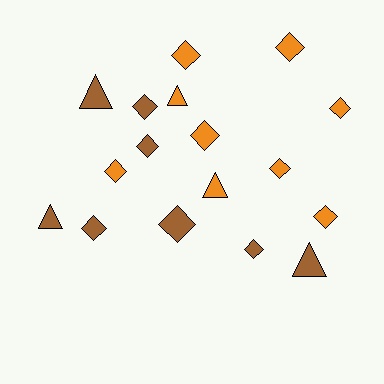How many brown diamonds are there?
There are 5 brown diamonds.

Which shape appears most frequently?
Diamond, with 12 objects.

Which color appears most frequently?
Orange, with 9 objects.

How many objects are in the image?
There are 17 objects.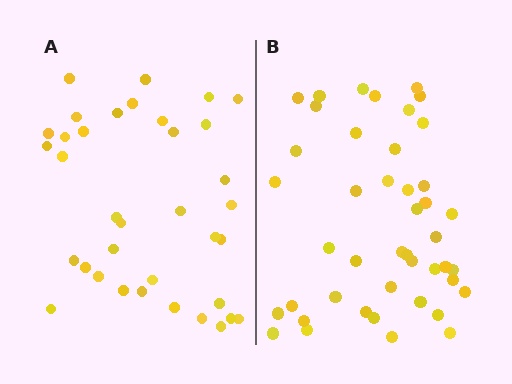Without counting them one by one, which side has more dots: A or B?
Region B (the right region) has more dots.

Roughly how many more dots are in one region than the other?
Region B has roughly 8 or so more dots than region A.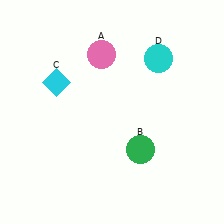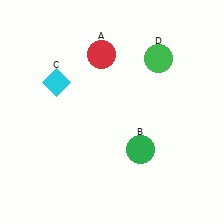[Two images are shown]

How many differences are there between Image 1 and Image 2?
There are 2 differences between the two images.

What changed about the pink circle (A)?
In Image 1, A is pink. In Image 2, it changed to red.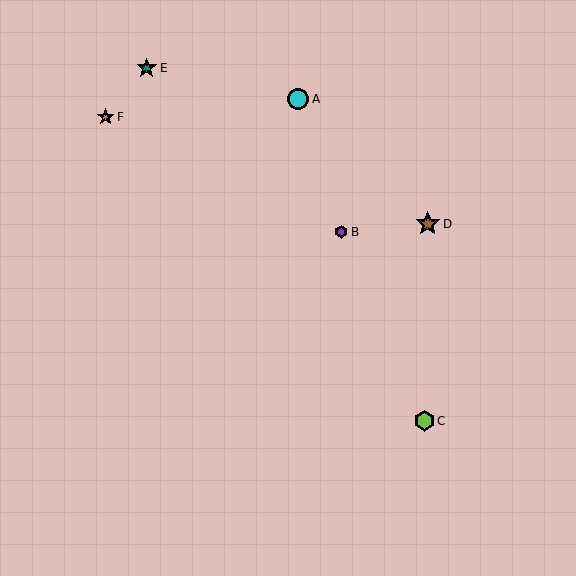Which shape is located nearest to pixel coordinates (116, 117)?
The pink star (labeled F) at (106, 117) is nearest to that location.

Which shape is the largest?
The brown star (labeled D) is the largest.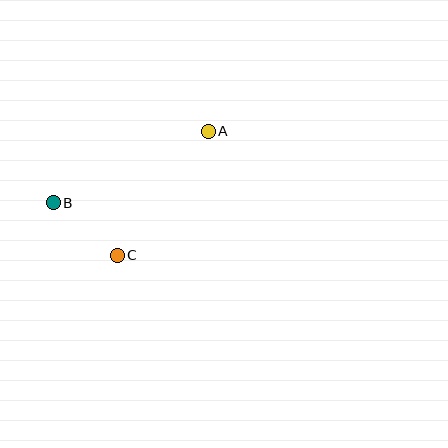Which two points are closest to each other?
Points B and C are closest to each other.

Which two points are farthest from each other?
Points A and B are farthest from each other.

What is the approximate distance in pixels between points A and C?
The distance between A and C is approximately 154 pixels.